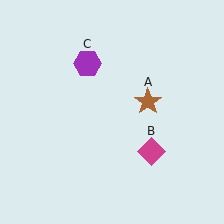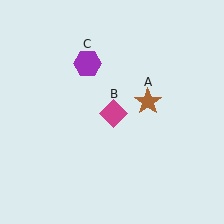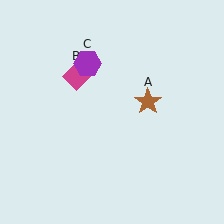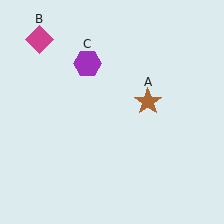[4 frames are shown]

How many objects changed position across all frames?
1 object changed position: magenta diamond (object B).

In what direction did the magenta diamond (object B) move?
The magenta diamond (object B) moved up and to the left.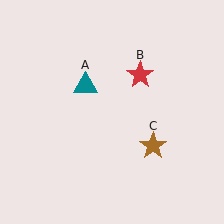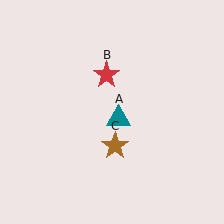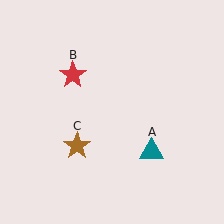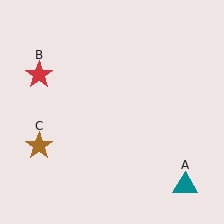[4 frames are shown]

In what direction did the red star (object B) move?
The red star (object B) moved left.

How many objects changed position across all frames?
3 objects changed position: teal triangle (object A), red star (object B), brown star (object C).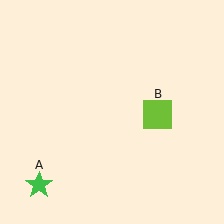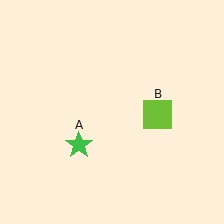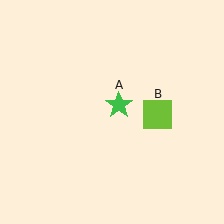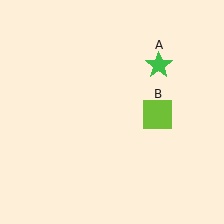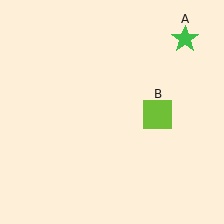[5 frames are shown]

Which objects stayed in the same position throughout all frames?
Lime square (object B) remained stationary.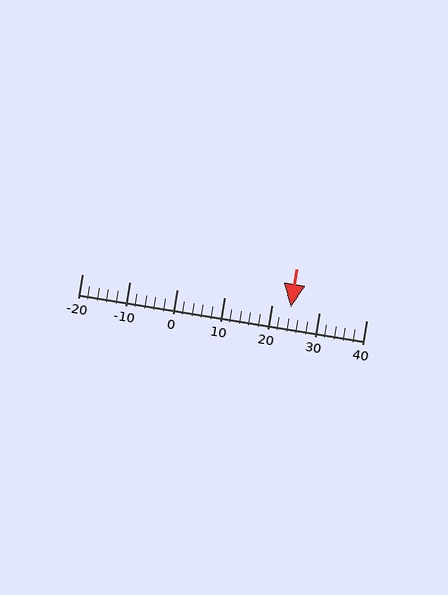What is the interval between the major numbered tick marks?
The major tick marks are spaced 10 units apart.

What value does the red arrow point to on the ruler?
The red arrow points to approximately 24.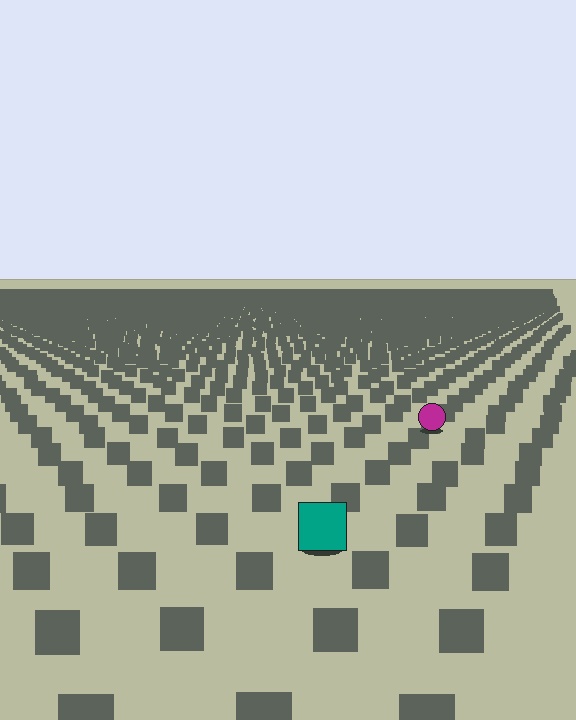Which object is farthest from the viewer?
The magenta circle is farthest from the viewer. It appears smaller and the ground texture around it is denser.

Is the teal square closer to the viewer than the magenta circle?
Yes. The teal square is closer — you can tell from the texture gradient: the ground texture is coarser near it.